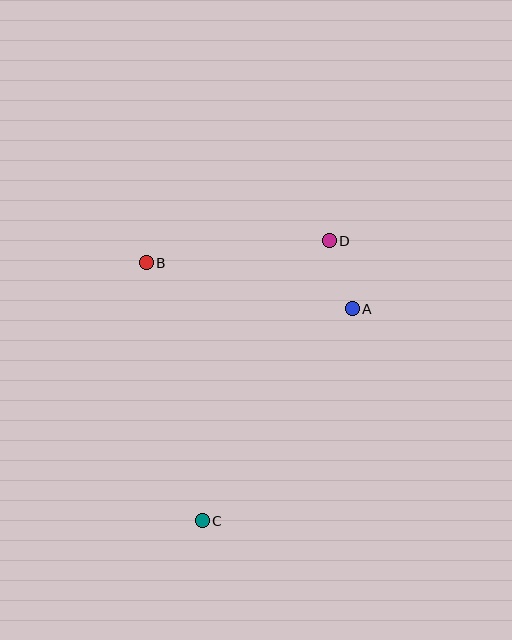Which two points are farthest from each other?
Points C and D are farthest from each other.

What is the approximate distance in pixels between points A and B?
The distance between A and B is approximately 211 pixels.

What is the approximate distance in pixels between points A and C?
The distance between A and C is approximately 260 pixels.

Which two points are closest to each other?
Points A and D are closest to each other.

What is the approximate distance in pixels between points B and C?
The distance between B and C is approximately 264 pixels.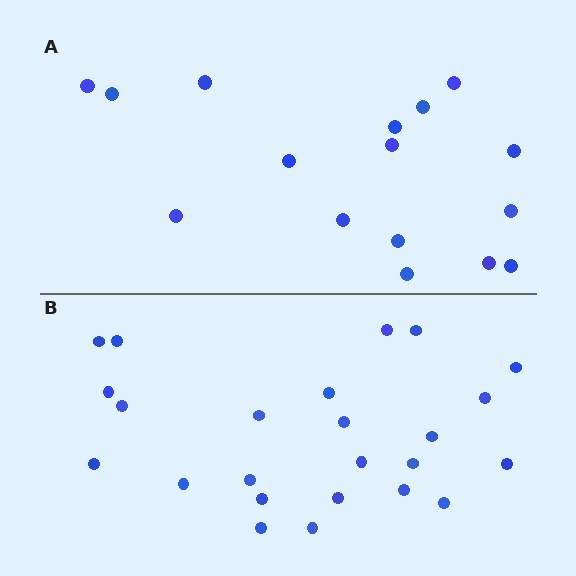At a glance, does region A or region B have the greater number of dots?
Region B (the bottom region) has more dots.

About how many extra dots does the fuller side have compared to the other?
Region B has roughly 8 or so more dots than region A.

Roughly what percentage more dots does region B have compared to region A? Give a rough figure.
About 50% more.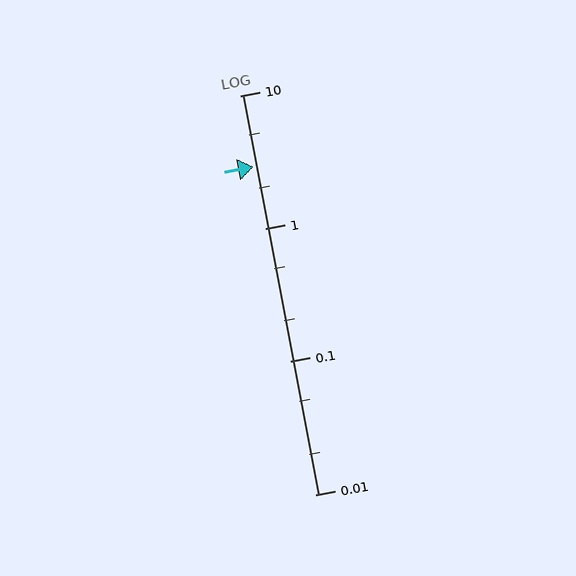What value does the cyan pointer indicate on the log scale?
The pointer indicates approximately 2.9.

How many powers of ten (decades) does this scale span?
The scale spans 3 decades, from 0.01 to 10.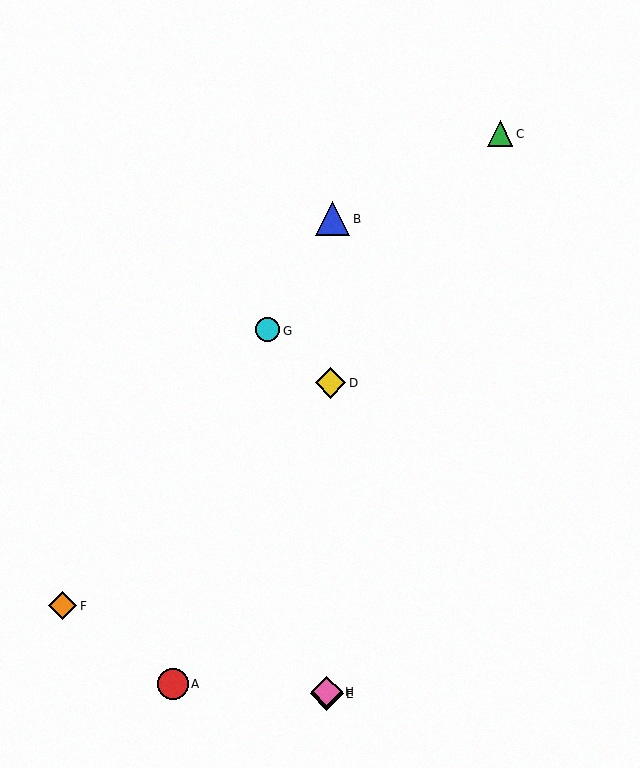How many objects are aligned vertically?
4 objects (B, D, E, H) are aligned vertically.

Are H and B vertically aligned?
Yes, both are at x≈327.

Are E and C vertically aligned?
No, E is at x≈327 and C is at x≈500.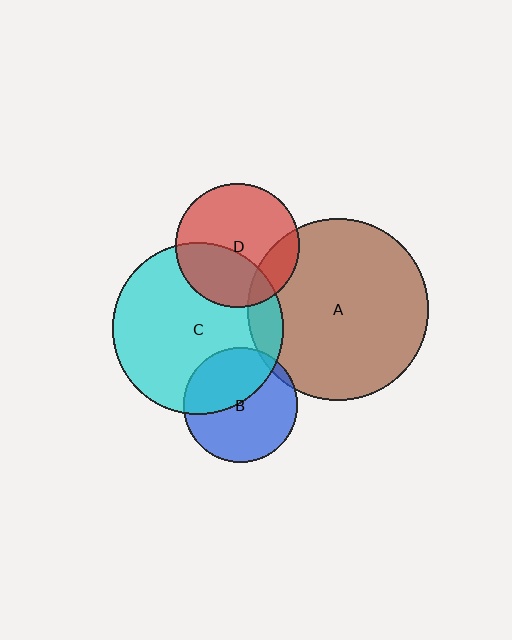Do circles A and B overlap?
Yes.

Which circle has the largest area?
Circle A (brown).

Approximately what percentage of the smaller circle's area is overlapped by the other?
Approximately 5%.